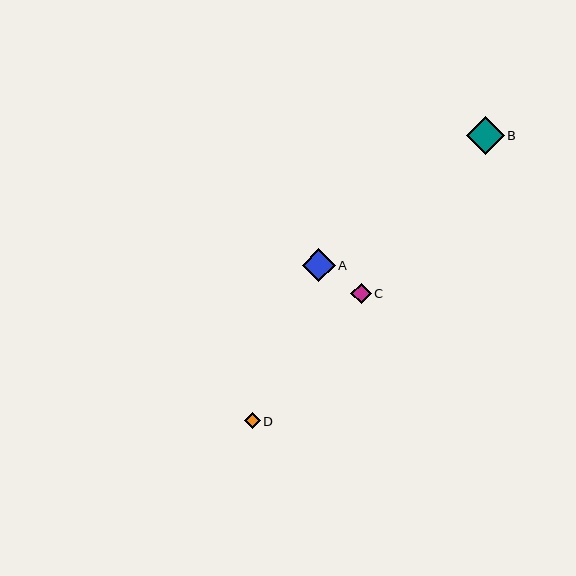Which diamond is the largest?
Diamond B is the largest with a size of approximately 38 pixels.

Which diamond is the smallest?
Diamond D is the smallest with a size of approximately 16 pixels.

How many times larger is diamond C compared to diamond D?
Diamond C is approximately 1.3 times the size of diamond D.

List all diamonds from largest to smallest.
From largest to smallest: B, A, C, D.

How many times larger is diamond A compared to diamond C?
Diamond A is approximately 1.6 times the size of diamond C.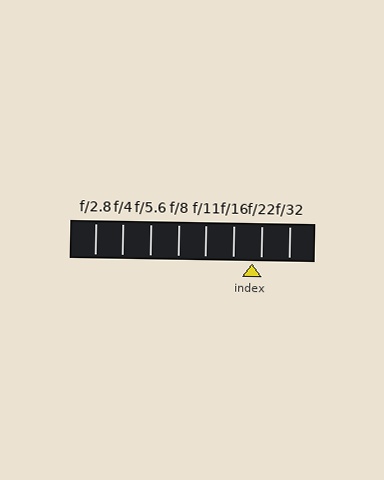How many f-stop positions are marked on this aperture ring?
There are 8 f-stop positions marked.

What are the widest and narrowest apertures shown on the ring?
The widest aperture shown is f/2.8 and the narrowest is f/32.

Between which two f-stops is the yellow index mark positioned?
The index mark is between f/16 and f/22.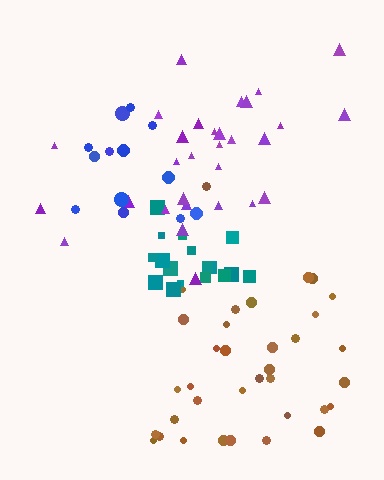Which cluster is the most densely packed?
Teal.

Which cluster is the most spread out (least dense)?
Purple.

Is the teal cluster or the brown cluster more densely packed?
Teal.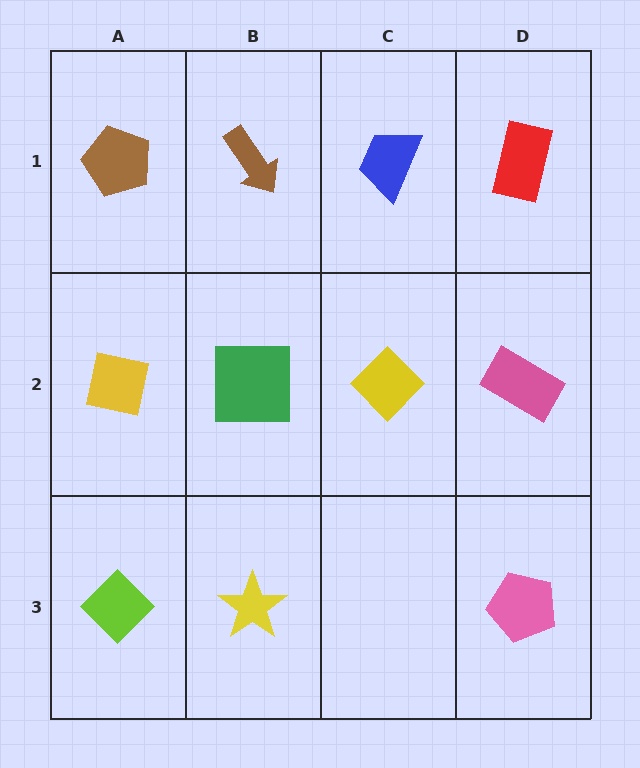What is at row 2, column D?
A pink rectangle.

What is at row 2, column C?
A yellow diamond.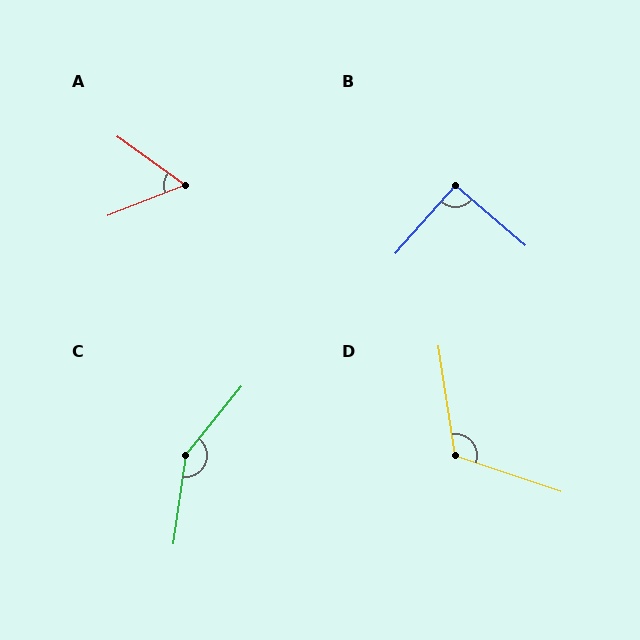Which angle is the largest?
C, at approximately 149 degrees.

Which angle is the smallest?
A, at approximately 57 degrees.